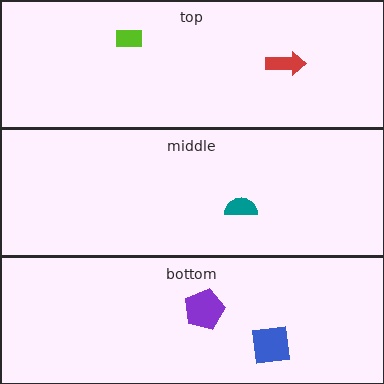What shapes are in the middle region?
The teal semicircle.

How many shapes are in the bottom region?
2.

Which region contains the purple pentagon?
The bottom region.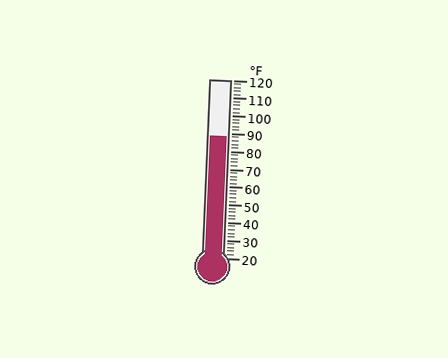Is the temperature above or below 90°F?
The temperature is below 90°F.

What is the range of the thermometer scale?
The thermometer scale ranges from 20°F to 120°F.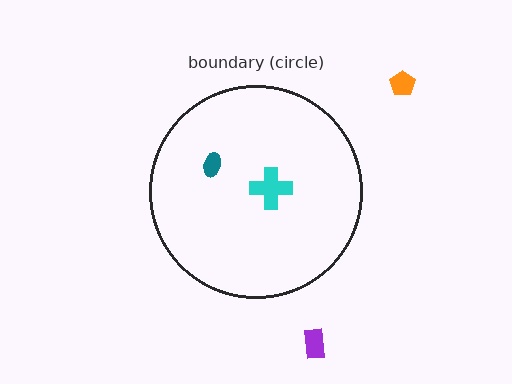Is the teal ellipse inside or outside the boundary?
Inside.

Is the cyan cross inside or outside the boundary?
Inside.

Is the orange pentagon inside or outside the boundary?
Outside.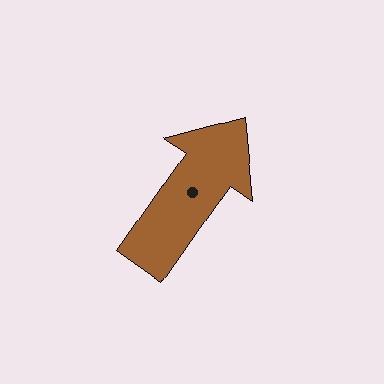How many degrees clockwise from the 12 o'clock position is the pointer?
Approximately 35 degrees.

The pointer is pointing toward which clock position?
Roughly 1 o'clock.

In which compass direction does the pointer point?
Northeast.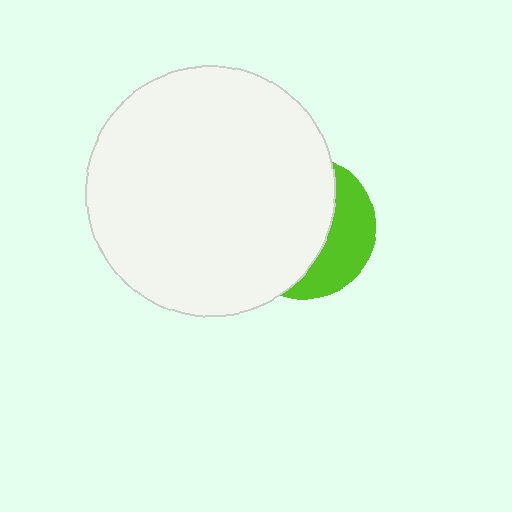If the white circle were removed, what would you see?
You would see the complete lime circle.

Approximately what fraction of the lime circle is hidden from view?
Roughly 66% of the lime circle is hidden behind the white circle.